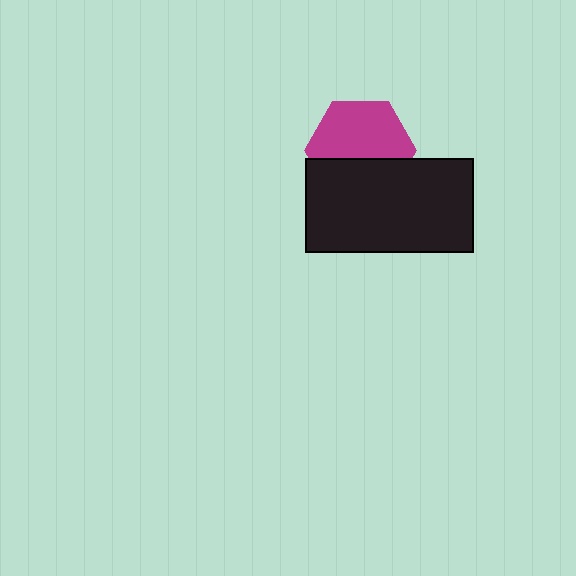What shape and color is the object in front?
The object in front is a black rectangle.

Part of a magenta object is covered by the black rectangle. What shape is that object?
It is a hexagon.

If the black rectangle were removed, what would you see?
You would see the complete magenta hexagon.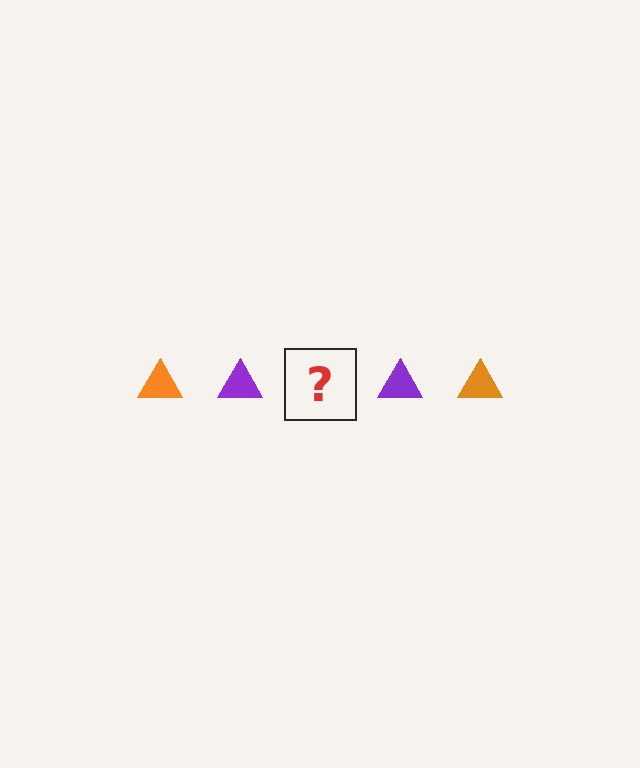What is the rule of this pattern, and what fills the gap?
The rule is that the pattern cycles through orange, purple triangles. The gap should be filled with an orange triangle.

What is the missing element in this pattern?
The missing element is an orange triangle.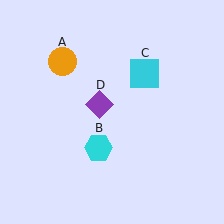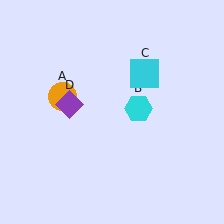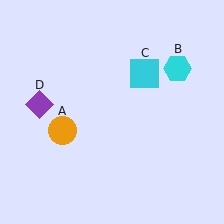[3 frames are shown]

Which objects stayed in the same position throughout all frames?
Cyan square (object C) remained stationary.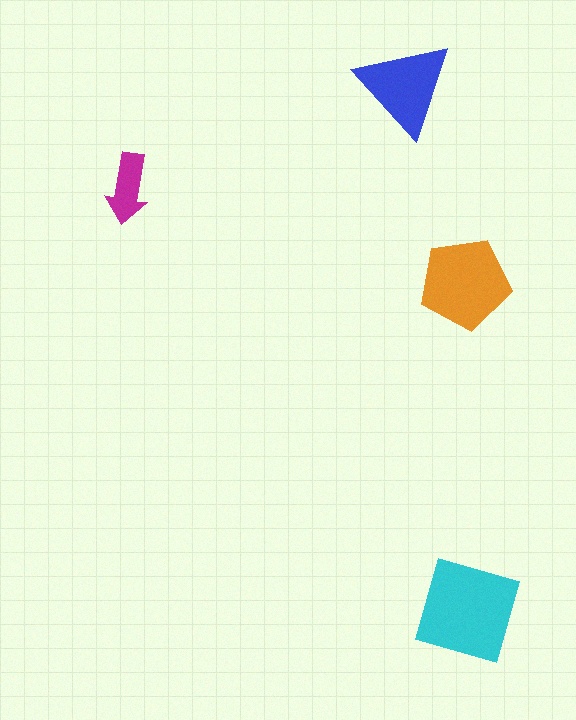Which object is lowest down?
The cyan diamond is bottommost.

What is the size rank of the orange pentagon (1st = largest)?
2nd.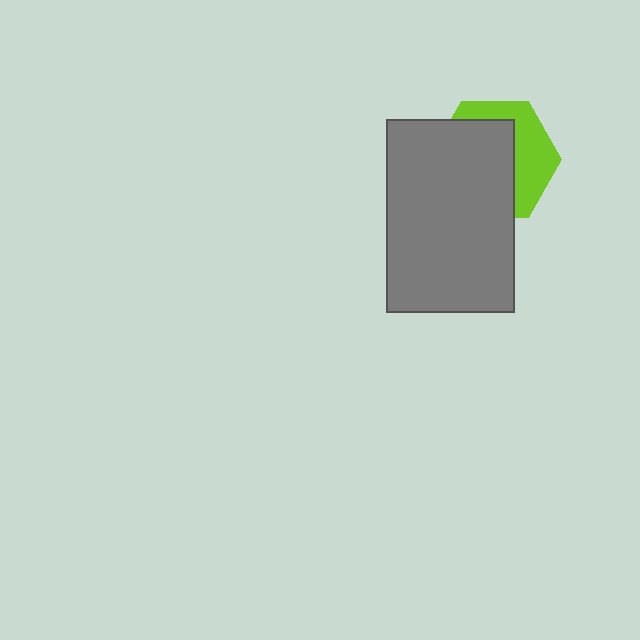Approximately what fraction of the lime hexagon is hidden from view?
Roughly 61% of the lime hexagon is hidden behind the gray rectangle.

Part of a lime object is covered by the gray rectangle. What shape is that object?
It is a hexagon.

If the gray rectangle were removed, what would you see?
You would see the complete lime hexagon.